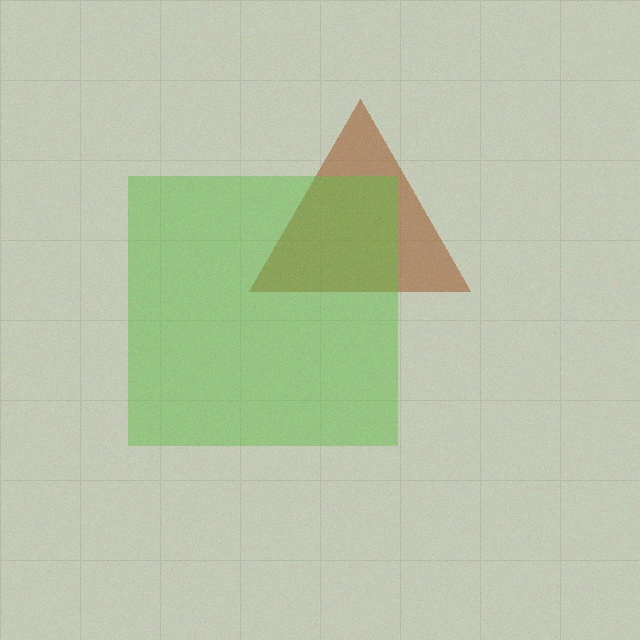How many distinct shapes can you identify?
There are 2 distinct shapes: a brown triangle, a lime square.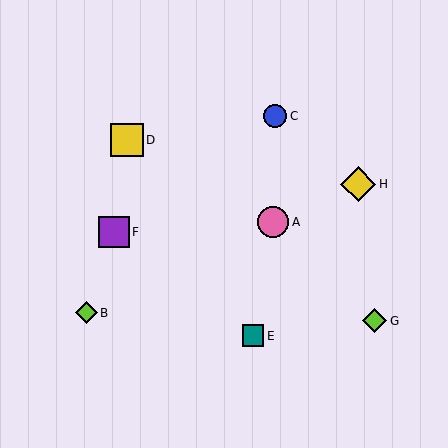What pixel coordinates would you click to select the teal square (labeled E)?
Click at (253, 336) to select the teal square E.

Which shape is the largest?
The yellow diamond (labeled H) is the largest.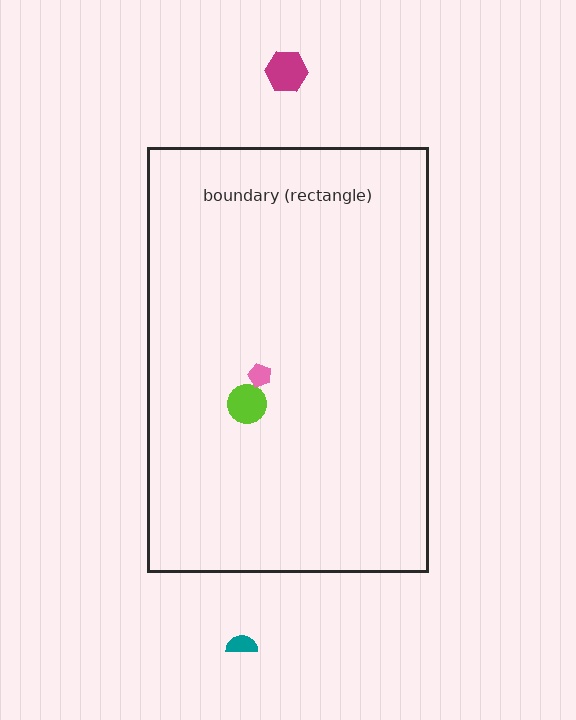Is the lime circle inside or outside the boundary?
Inside.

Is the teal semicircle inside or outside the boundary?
Outside.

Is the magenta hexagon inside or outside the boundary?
Outside.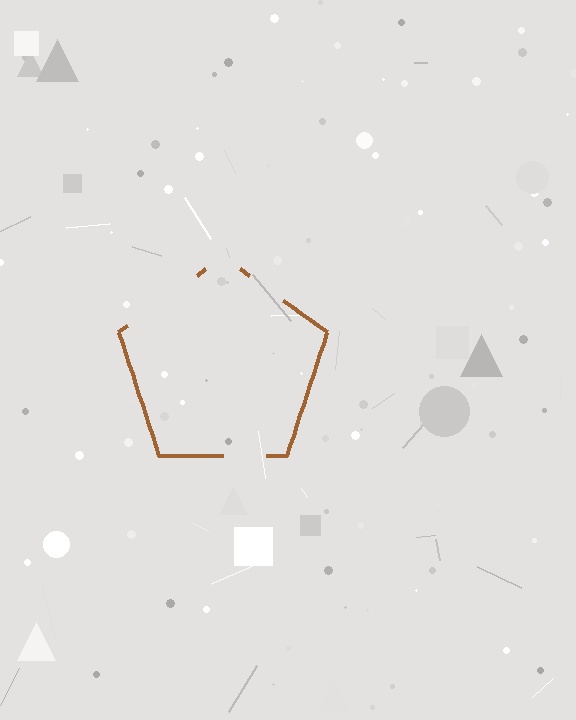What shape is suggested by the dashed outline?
The dashed outline suggests a pentagon.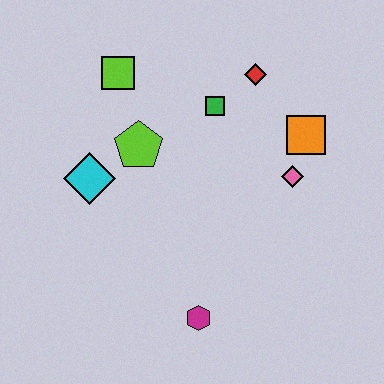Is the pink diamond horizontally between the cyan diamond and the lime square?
No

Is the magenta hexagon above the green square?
No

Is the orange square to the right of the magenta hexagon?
Yes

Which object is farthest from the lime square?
The magenta hexagon is farthest from the lime square.